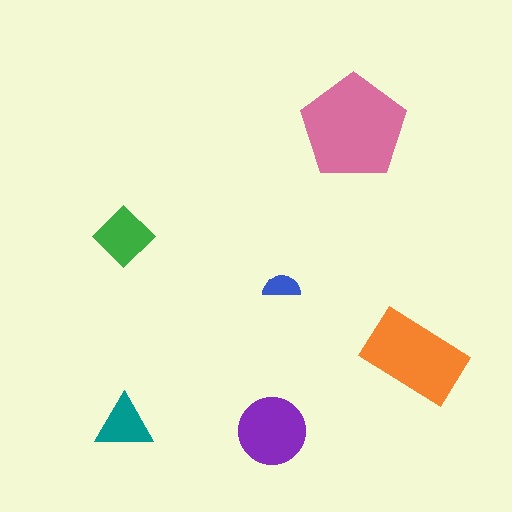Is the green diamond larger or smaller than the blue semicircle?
Larger.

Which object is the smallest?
The blue semicircle.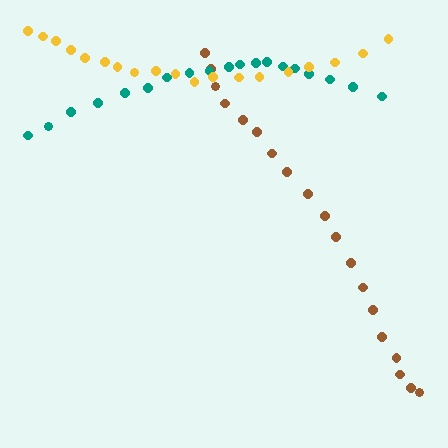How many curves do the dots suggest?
There are 3 distinct paths.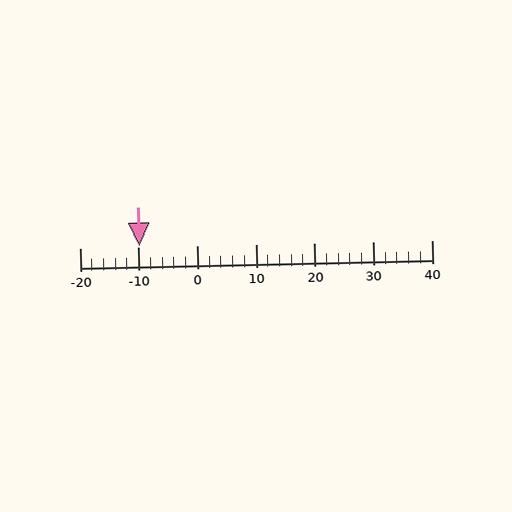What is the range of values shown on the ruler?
The ruler shows values from -20 to 40.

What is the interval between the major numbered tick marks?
The major tick marks are spaced 10 units apart.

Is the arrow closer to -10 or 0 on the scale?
The arrow is closer to -10.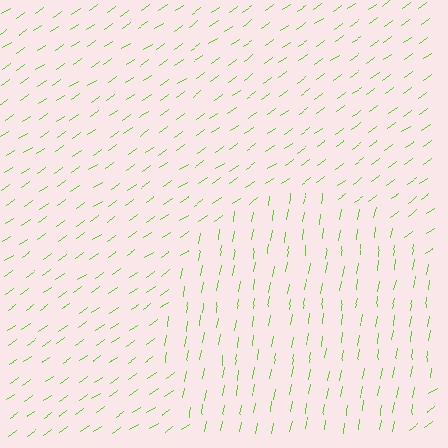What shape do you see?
I see a circle.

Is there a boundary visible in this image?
Yes, there is a texture boundary formed by a change in line orientation.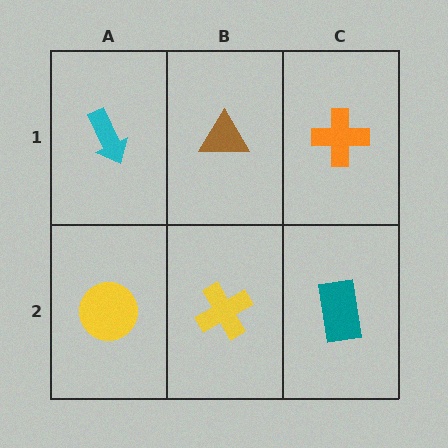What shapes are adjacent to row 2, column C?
An orange cross (row 1, column C), a yellow cross (row 2, column B).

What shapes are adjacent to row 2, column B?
A brown triangle (row 1, column B), a yellow circle (row 2, column A), a teal rectangle (row 2, column C).